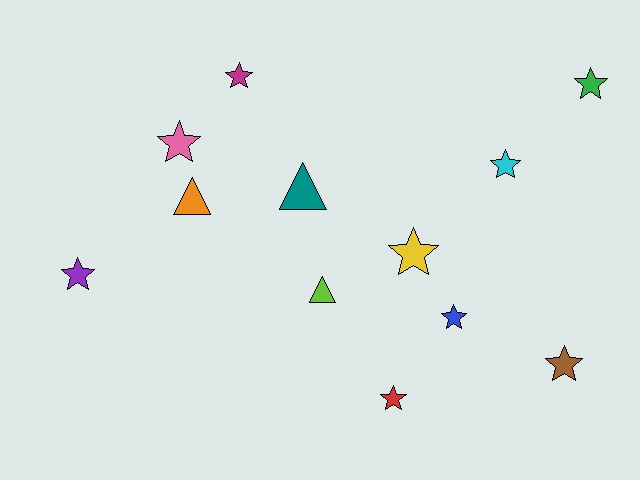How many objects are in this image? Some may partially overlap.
There are 12 objects.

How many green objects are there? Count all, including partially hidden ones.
There is 1 green object.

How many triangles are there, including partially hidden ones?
There are 3 triangles.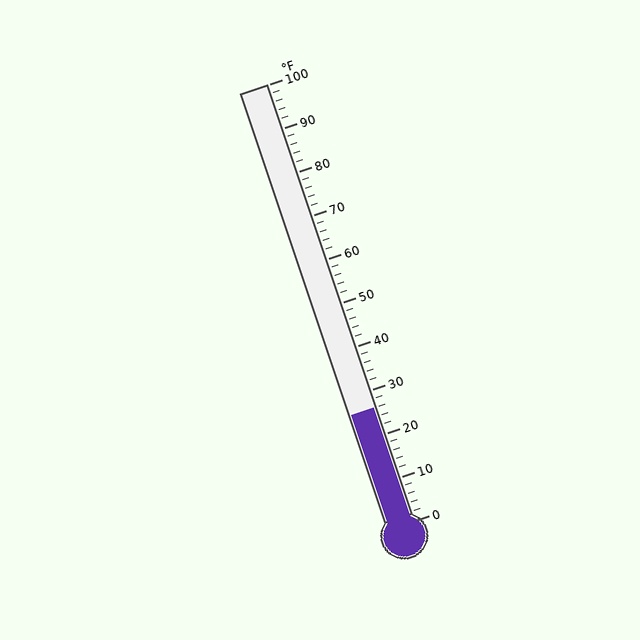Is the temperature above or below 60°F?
The temperature is below 60°F.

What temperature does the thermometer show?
The thermometer shows approximately 26°F.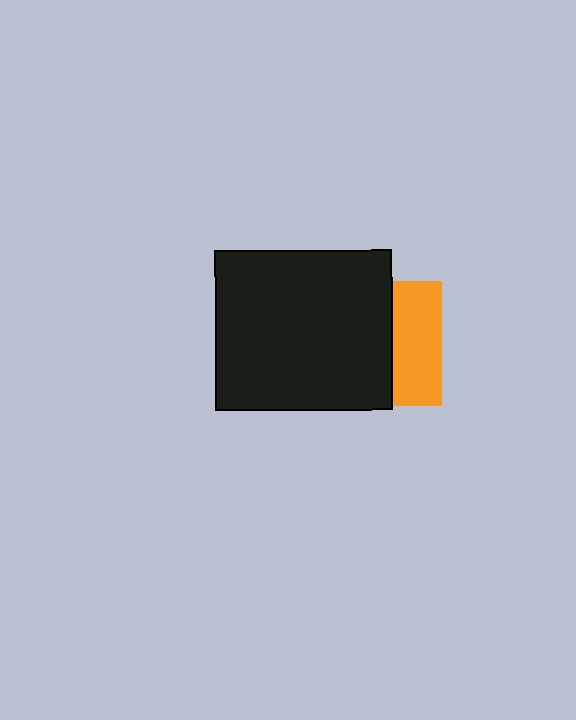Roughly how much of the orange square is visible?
A small part of it is visible (roughly 38%).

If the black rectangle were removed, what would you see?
You would see the complete orange square.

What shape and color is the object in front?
The object in front is a black rectangle.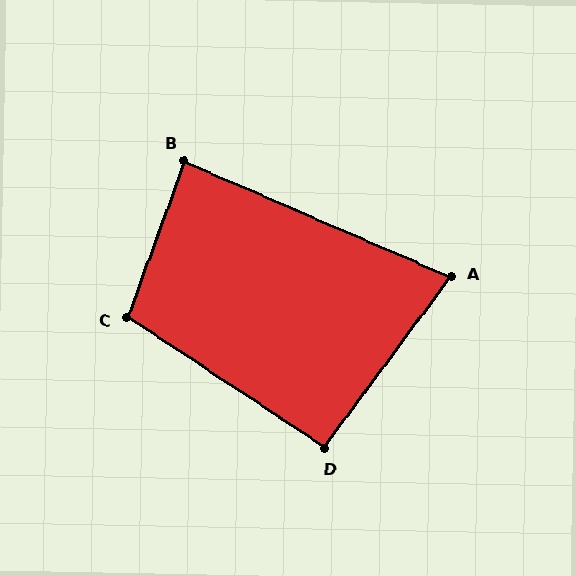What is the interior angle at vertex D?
Approximately 93 degrees (approximately right).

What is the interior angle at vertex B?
Approximately 87 degrees (approximately right).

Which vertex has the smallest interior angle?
A, at approximately 77 degrees.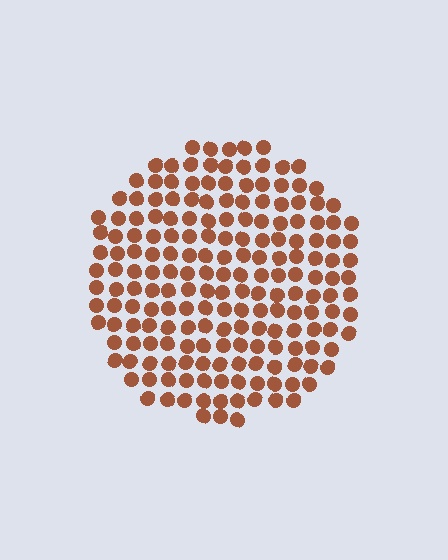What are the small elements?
The small elements are circles.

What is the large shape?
The large shape is a circle.